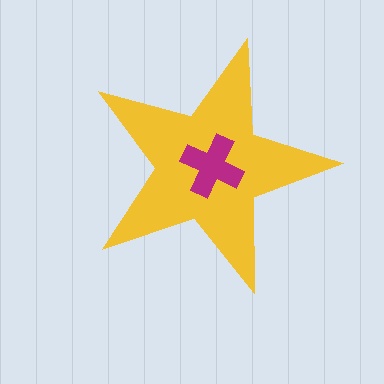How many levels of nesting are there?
2.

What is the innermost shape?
The magenta cross.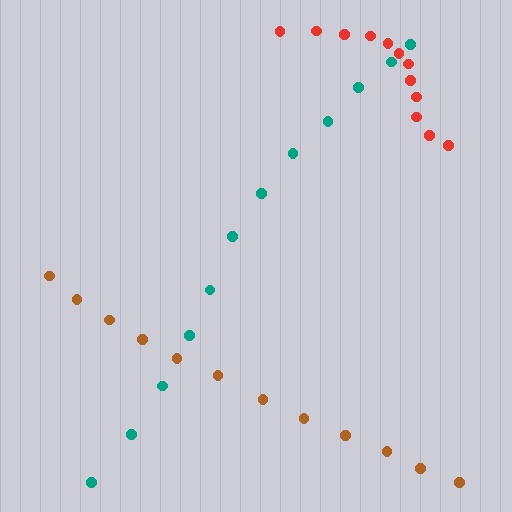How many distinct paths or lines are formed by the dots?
There are 3 distinct paths.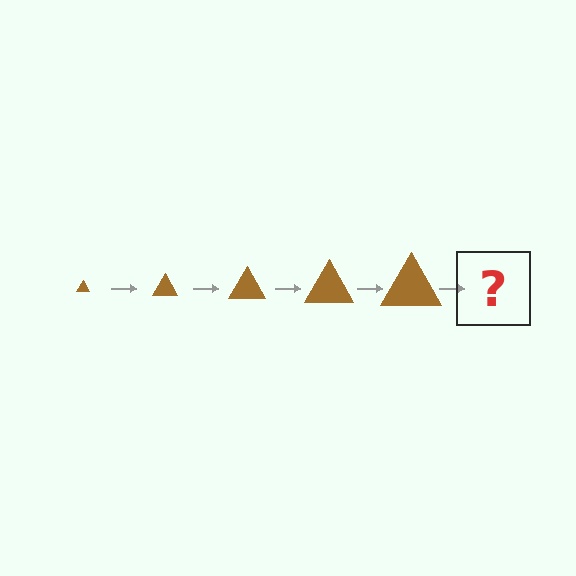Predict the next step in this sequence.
The next step is a brown triangle, larger than the previous one.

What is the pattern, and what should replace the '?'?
The pattern is that the triangle gets progressively larger each step. The '?' should be a brown triangle, larger than the previous one.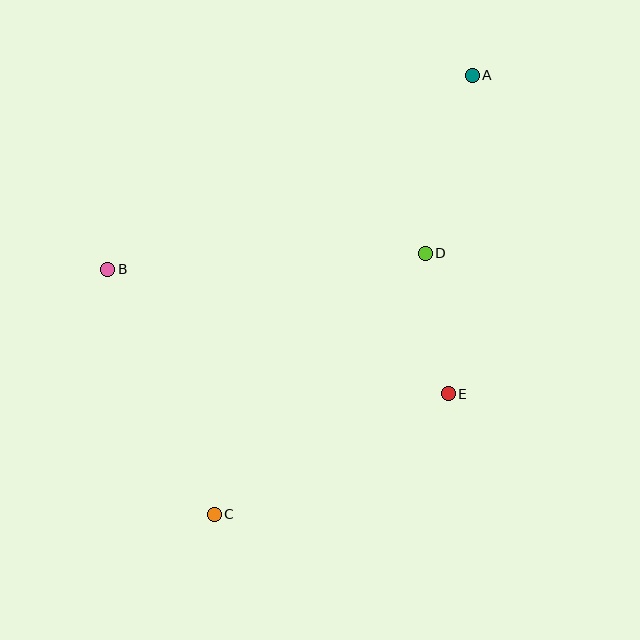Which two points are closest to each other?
Points D and E are closest to each other.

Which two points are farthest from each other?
Points A and C are farthest from each other.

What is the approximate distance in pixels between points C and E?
The distance between C and E is approximately 263 pixels.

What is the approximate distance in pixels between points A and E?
The distance between A and E is approximately 319 pixels.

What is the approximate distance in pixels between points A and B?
The distance between A and B is approximately 413 pixels.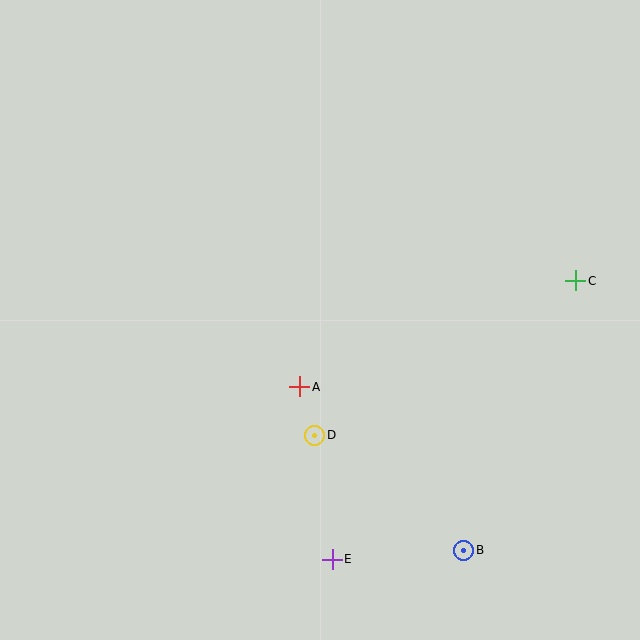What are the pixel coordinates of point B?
Point B is at (464, 550).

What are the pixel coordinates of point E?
Point E is at (332, 559).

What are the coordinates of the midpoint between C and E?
The midpoint between C and E is at (454, 420).